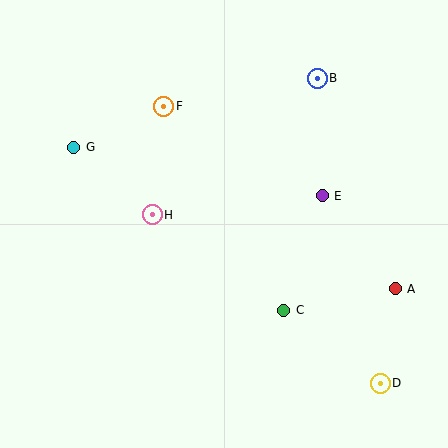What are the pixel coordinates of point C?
Point C is at (284, 310).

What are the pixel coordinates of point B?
Point B is at (317, 78).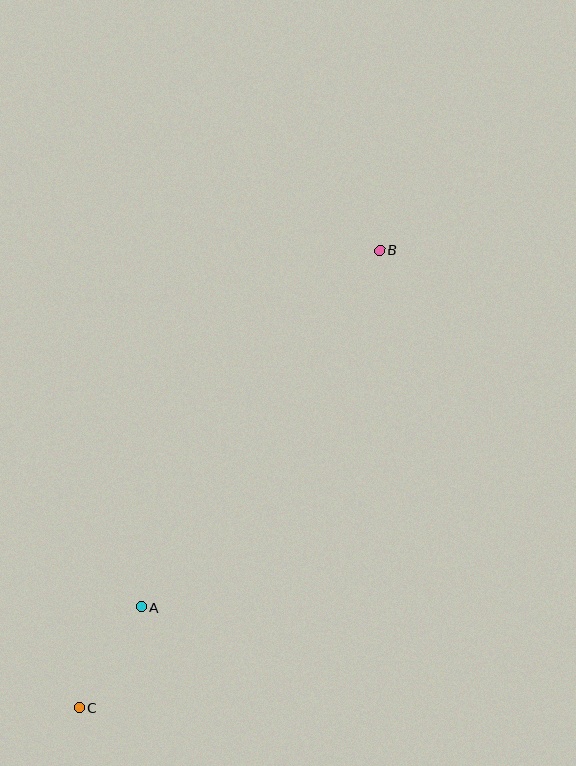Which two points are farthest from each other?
Points B and C are farthest from each other.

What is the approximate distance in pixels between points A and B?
The distance between A and B is approximately 430 pixels.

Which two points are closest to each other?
Points A and C are closest to each other.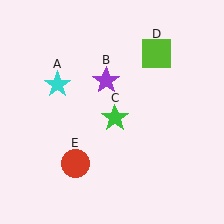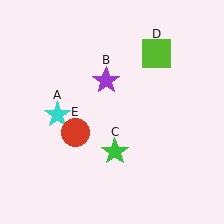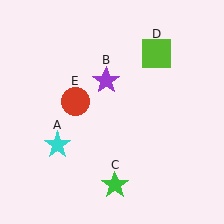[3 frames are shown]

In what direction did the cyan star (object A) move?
The cyan star (object A) moved down.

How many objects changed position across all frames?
3 objects changed position: cyan star (object A), green star (object C), red circle (object E).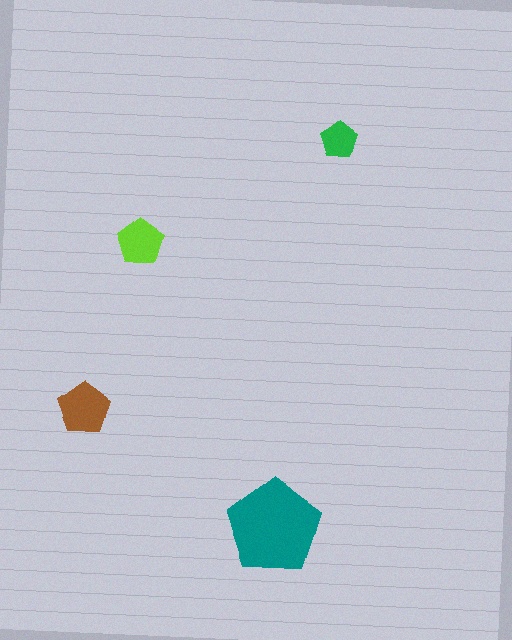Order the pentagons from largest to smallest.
the teal one, the brown one, the lime one, the green one.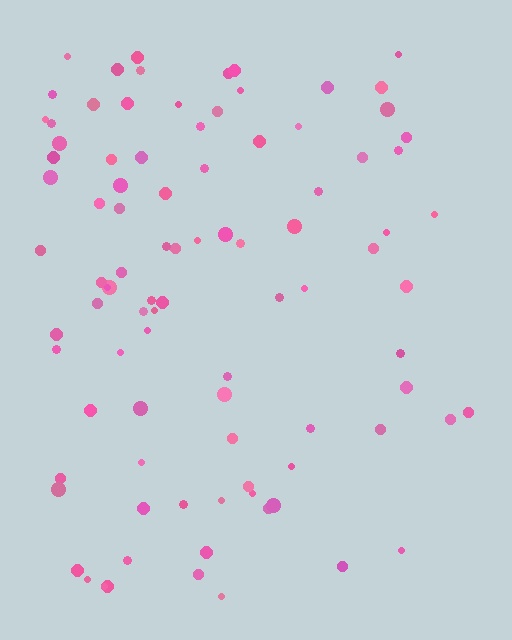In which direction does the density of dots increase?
From right to left, with the left side densest.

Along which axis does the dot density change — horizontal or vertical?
Horizontal.